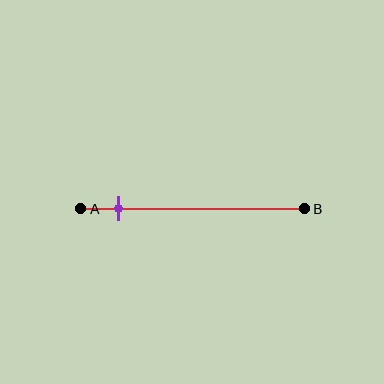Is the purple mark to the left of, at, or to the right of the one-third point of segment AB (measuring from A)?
The purple mark is to the left of the one-third point of segment AB.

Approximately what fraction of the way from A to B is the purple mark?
The purple mark is approximately 15% of the way from A to B.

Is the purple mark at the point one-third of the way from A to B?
No, the mark is at about 15% from A, not at the 33% one-third point.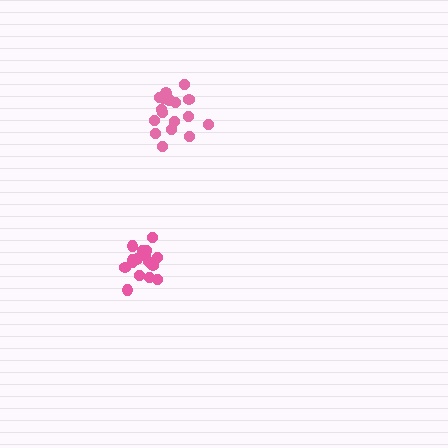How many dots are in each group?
Group 1: 17 dots, Group 2: 16 dots (33 total).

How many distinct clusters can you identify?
There are 2 distinct clusters.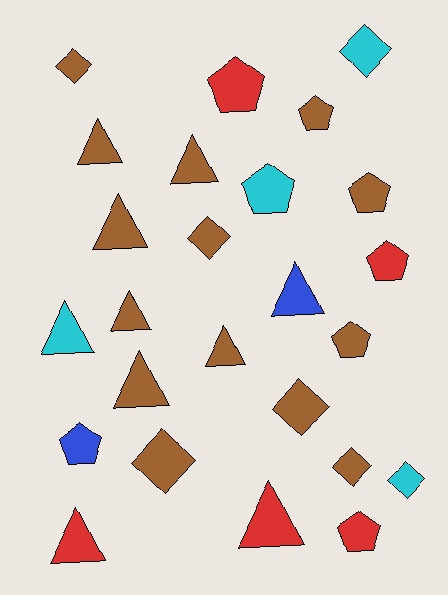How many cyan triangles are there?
There is 1 cyan triangle.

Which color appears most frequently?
Brown, with 14 objects.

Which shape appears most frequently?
Triangle, with 10 objects.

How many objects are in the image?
There are 25 objects.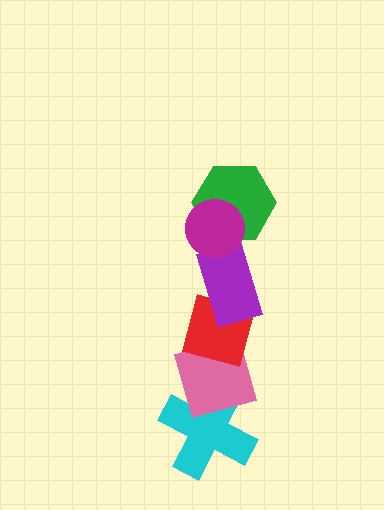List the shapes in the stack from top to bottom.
From top to bottom: the magenta circle, the green hexagon, the purple rectangle, the red diamond, the pink diamond, the cyan cross.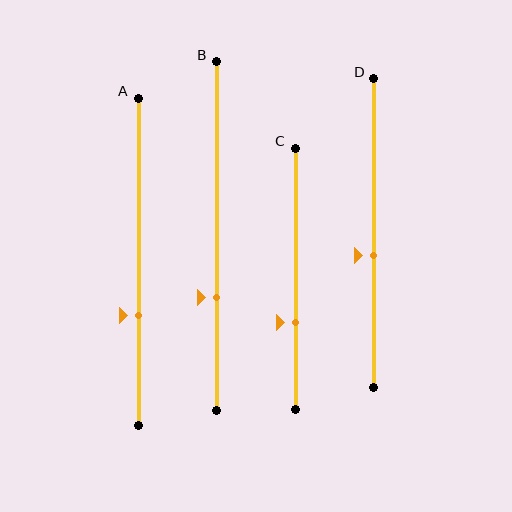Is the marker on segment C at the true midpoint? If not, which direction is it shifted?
No, the marker on segment C is shifted downward by about 17% of the segment length.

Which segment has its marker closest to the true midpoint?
Segment D has its marker closest to the true midpoint.